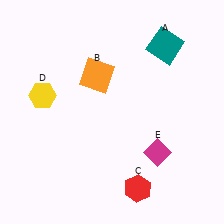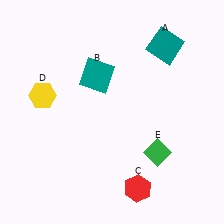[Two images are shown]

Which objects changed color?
B changed from orange to teal. E changed from magenta to green.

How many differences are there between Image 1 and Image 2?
There are 2 differences between the two images.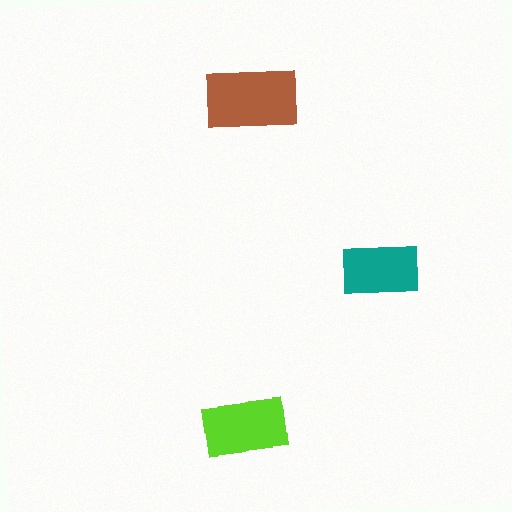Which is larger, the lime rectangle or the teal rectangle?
The lime one.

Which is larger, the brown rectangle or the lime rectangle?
The brown one.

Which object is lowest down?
The lime rectangle is bottommost.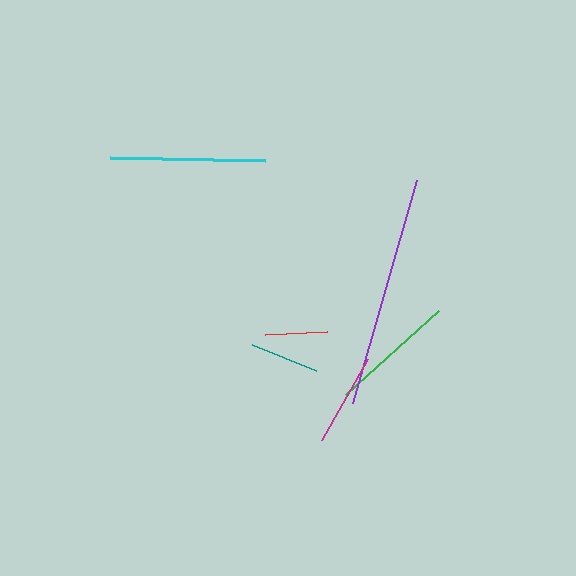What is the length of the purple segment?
The purple segment is approximately 232 pixels long.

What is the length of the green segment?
The green segment is approximately 126 pixels long.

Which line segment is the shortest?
The red line is the shortest at approximately 62 pixels.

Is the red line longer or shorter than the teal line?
The teal line is longer than the red line.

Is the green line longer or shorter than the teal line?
The green line is longer than the teal line.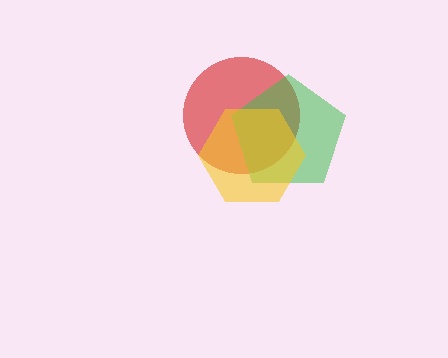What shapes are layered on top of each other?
The layered shapes are: a red circle, a green pentagon, a yellow hexagon.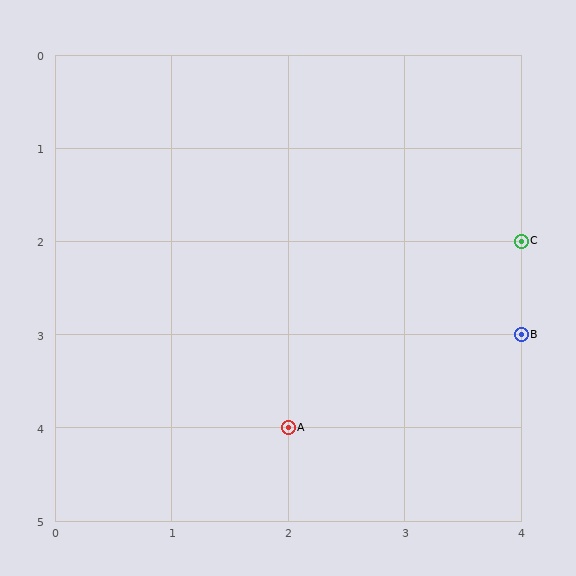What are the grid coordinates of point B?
Point B is at grid coordinates (4, 3).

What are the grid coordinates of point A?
Point A is at grid coordinates (2, 4).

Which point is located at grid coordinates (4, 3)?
Point B is at (4, 3).